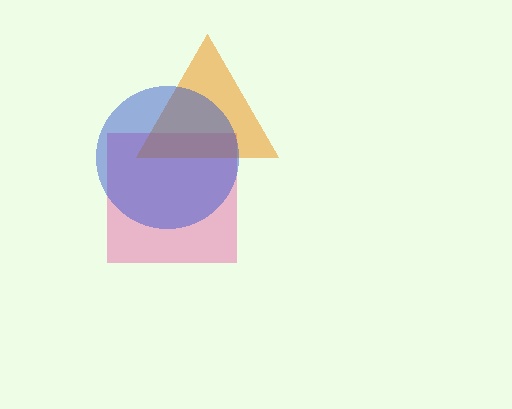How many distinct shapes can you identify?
There are 3 distinct shapes: a pink square, an orange triangle, a blue circle.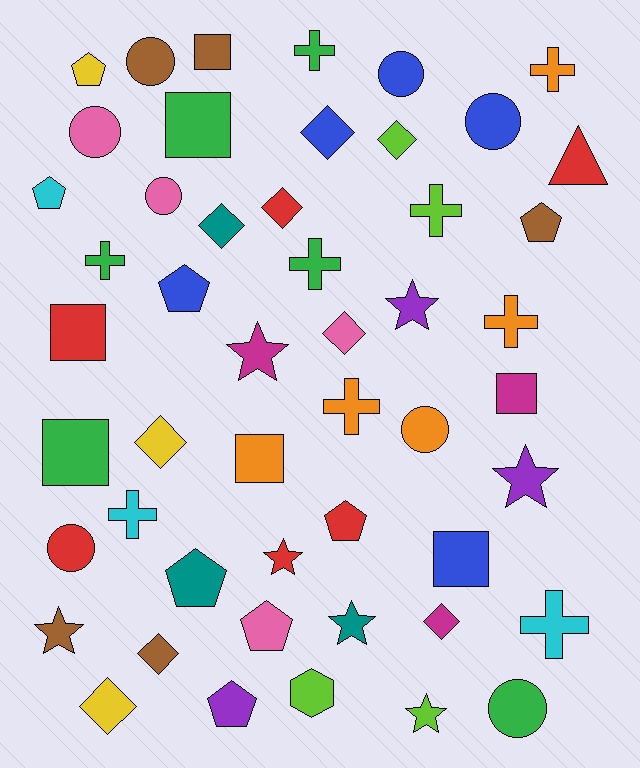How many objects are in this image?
There are 50 objects.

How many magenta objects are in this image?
There are 3 magenta objects.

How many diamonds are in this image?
There are 9 diamonds.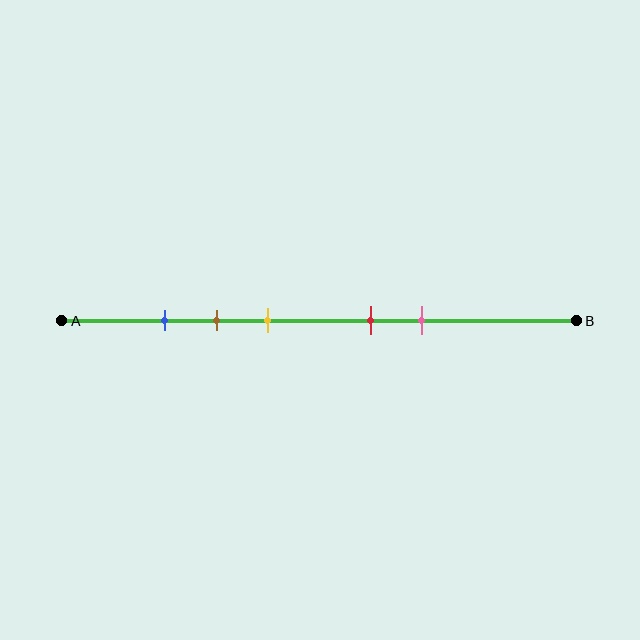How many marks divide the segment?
There are 5 marks dividing the segment.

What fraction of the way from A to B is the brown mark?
The brown mark is approximately 30% (0.3) of the way from A to B.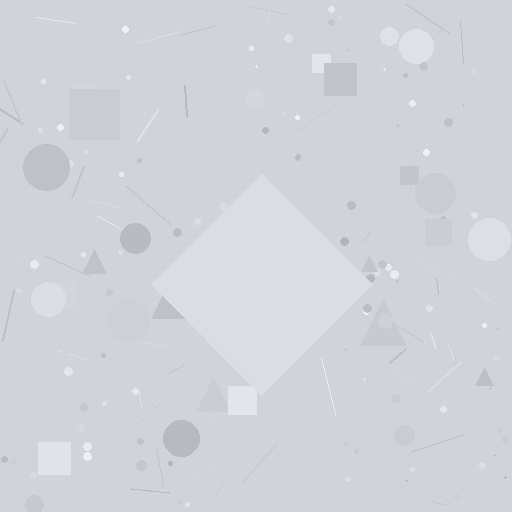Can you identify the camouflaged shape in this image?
The camouflaged shape is a diamond.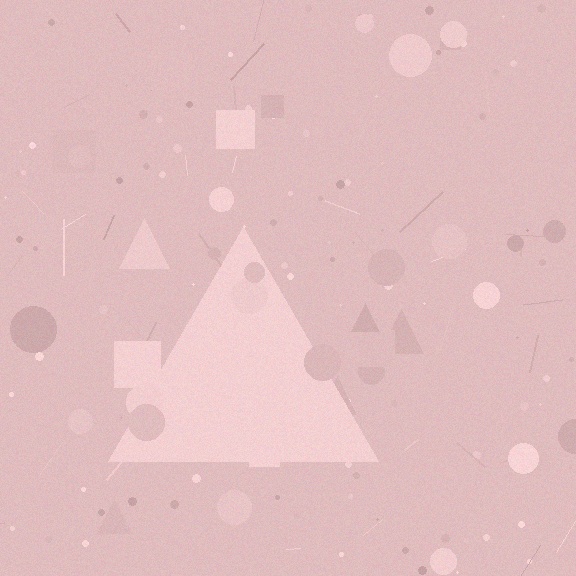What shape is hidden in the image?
A triangle is hidden in the image.